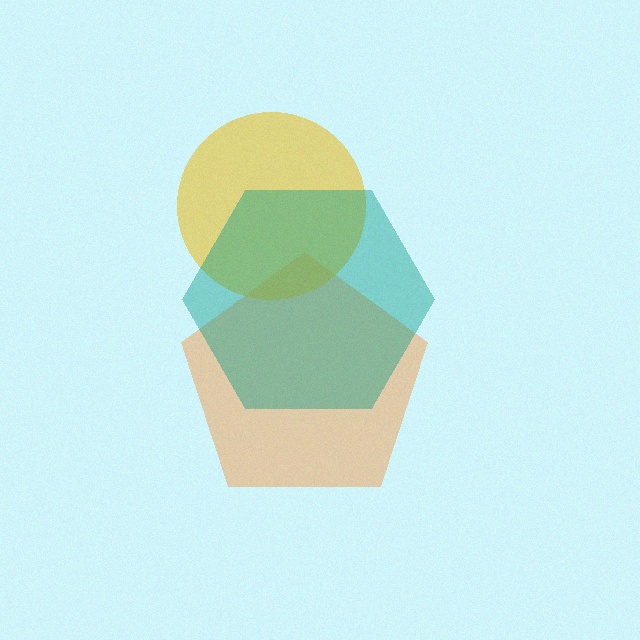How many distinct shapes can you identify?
There are 3 distinct shapes: an orange pentagon, a yellow circle, a teal hexagon.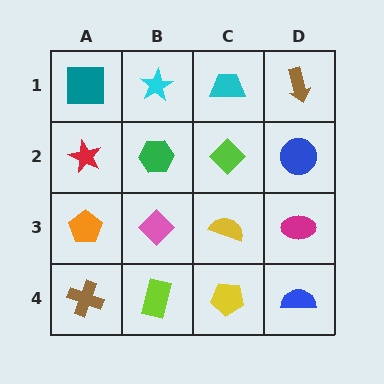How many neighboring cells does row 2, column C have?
4.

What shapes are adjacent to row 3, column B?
A green hexagon (row 2, column B), a lime rectangle (row 4, column B), an orange pentagon (row 3, column A), a yellow semicircle (row 3, column C).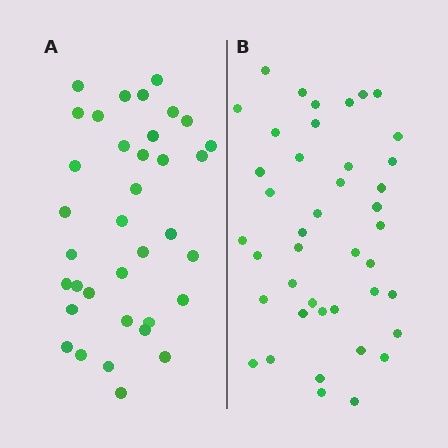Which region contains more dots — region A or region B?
Region B (the right region) has more dots.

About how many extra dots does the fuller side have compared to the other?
Region B has about 6 more dots than region A.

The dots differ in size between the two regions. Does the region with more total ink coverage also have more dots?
No. Region A has more total ink coverage because its dots are larger, but region B actually contains more individual dots. Total area can be misleading — the number of items is what matters here.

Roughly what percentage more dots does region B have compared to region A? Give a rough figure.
About 15% more.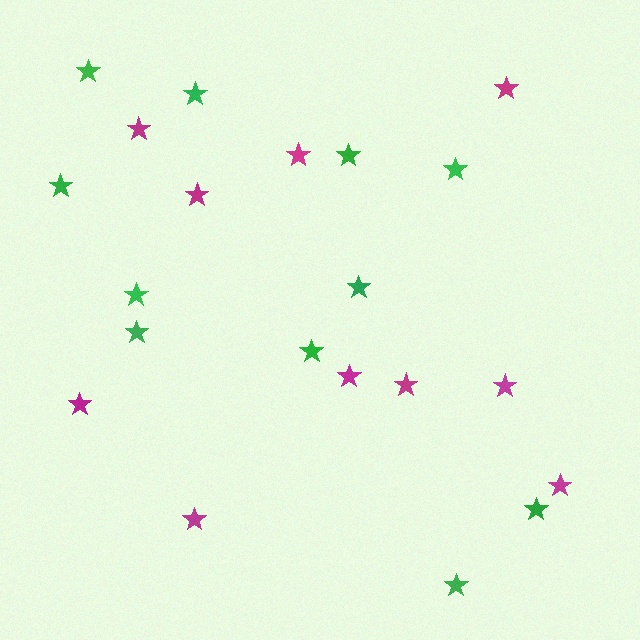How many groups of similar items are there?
There are 2 groups: one group of green stars (11) and one group of magenta stars (10).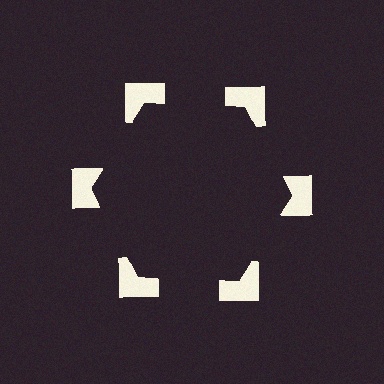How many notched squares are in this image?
There are 6 — one at each vertex of the illusory hexagon.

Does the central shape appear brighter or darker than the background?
It typically appears slightly darker than the background, even though no actual brightness change is drawn.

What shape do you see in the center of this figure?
An illusory hexagon — its edges are inferred from the aligned wedge cuts in the notched squares, not physically drawn.